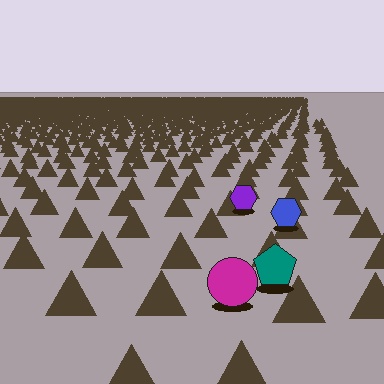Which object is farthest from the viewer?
The purple hexagon is farthest from the viewer. It appears smaller and the ground texture around it is denser.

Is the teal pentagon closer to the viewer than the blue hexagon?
Yes. The teal pentagon is closer — you can tell from the texture gradient: the ground texture is coarser near it.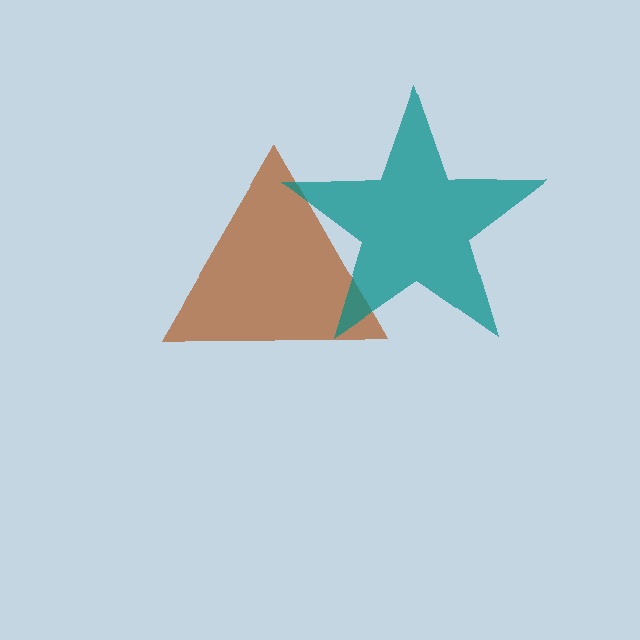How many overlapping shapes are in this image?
There are 2 overlapping shapes in the image.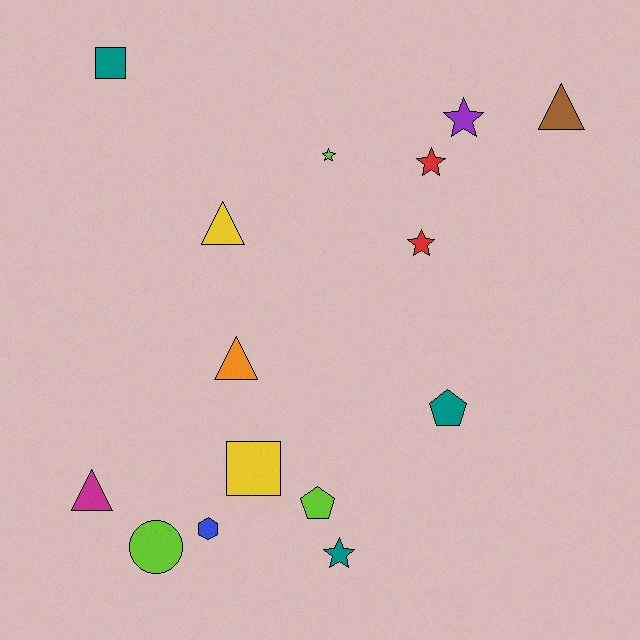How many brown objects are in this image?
There is 1 brown object.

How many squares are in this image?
There are 2 squares.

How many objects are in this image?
There are 15 objects.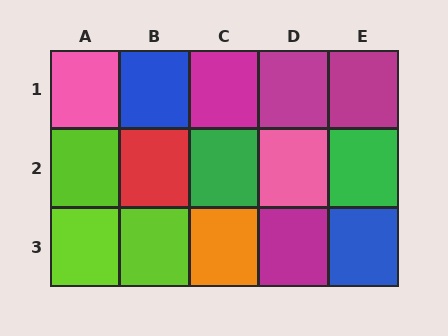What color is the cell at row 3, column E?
Blue.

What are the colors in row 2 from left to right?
Lime, red, green, pink, green.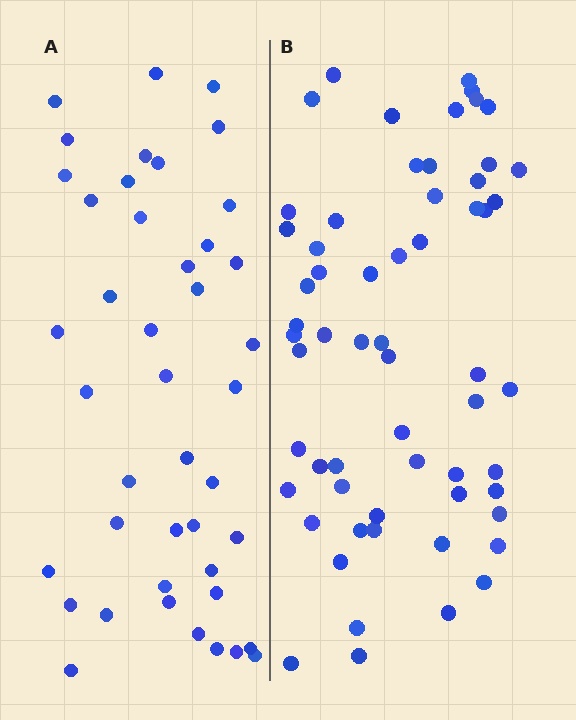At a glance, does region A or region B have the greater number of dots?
Region B (the right region) has more dots.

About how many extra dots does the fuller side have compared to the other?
Region B has approximately 15 more dots than region A.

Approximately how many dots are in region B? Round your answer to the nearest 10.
About 60 dots.